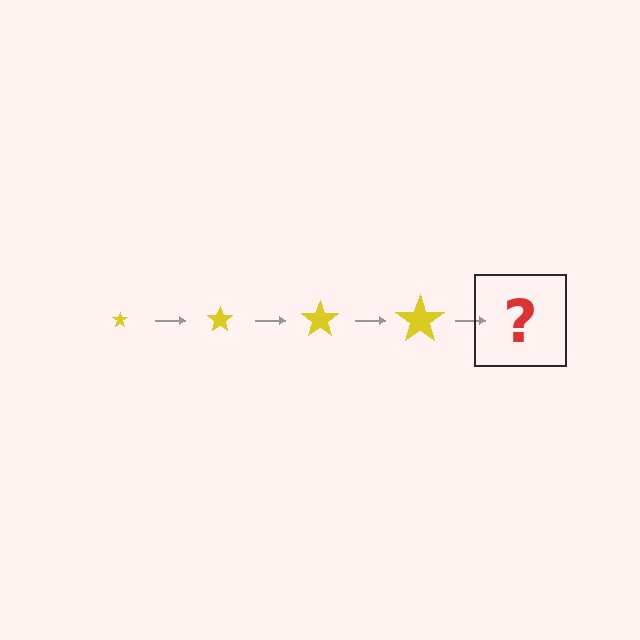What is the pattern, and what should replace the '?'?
The pattern is that the star gets progressively larger each step. The '?' should be a yellow star, larger than the previous one.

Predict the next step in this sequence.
The next step is a yellow star, larger than the previous one.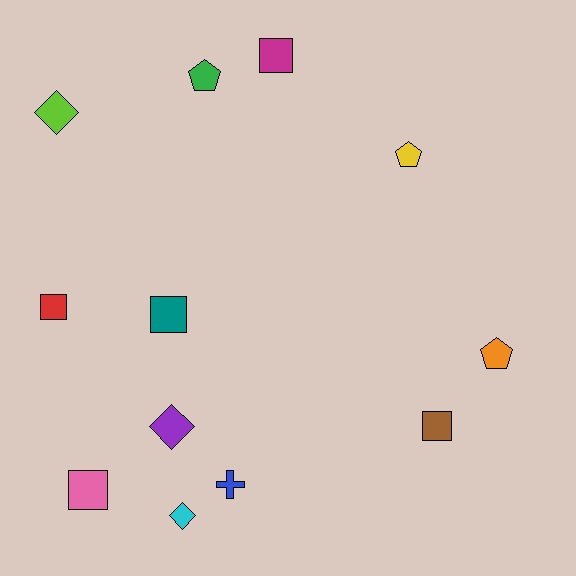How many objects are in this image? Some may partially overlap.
There are 12 objects.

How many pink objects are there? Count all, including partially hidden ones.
There is 1 pink object.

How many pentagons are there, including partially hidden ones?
There are 3 pentagons.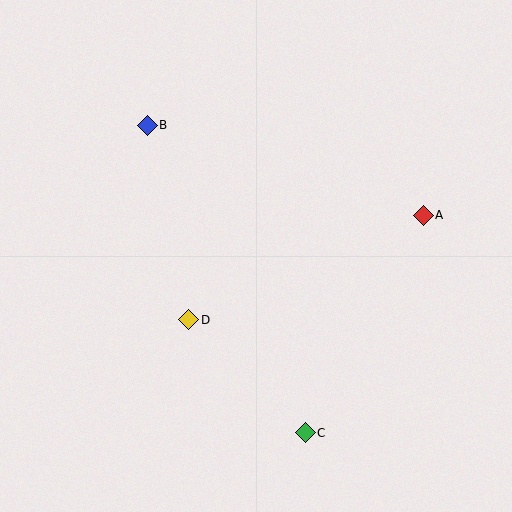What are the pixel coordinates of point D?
Point D is at (189, 320).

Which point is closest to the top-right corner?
Point A is closest to the top-right corner.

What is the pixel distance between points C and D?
The distance between C and D is 162 pixels.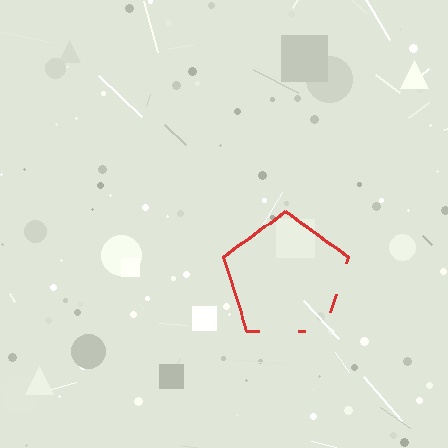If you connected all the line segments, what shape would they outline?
They would outline a pentagon.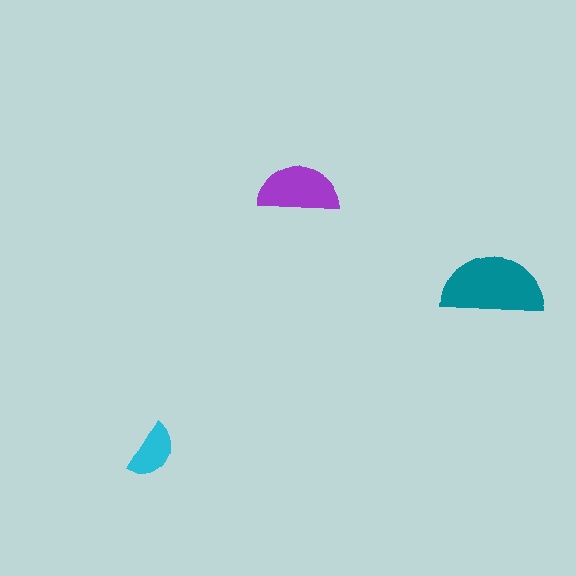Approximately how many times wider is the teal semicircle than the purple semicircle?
About 1.5 times wider.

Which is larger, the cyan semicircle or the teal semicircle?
The teal one.